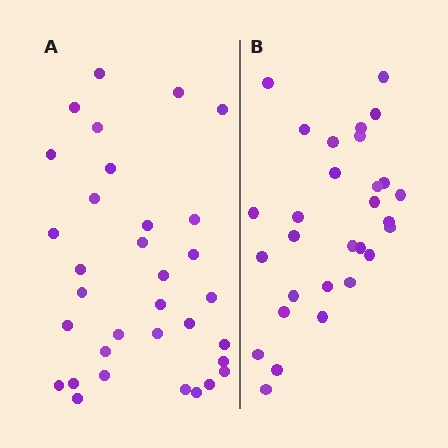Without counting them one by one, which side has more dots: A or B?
Region A (the left region) has more dots.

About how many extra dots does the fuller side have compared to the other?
Region A has about 4 more dots than region B.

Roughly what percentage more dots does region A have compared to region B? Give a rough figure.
About 15% more.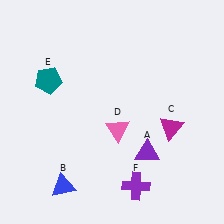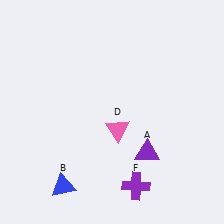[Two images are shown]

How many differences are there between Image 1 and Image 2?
There are 2 differences between the two images.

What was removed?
The magenta triangle (C), the teal pentagon (E) were removed in Image 2.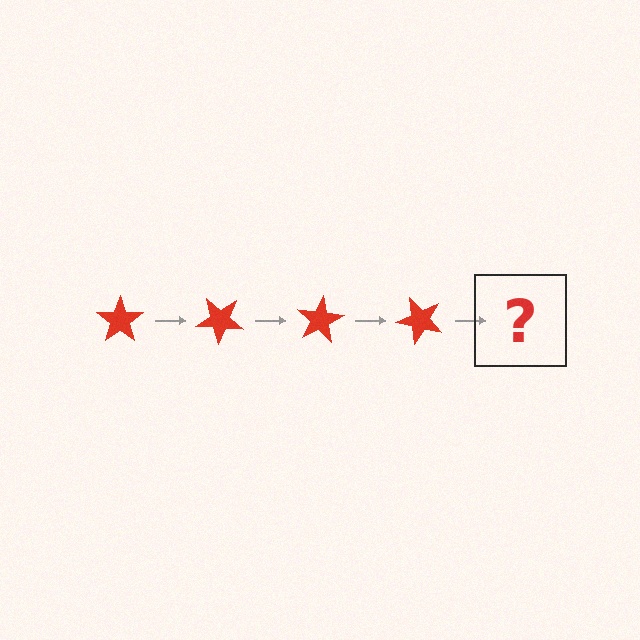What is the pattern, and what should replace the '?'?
The pattern is that the star rotates 40 degrees each step. The '?' should be a red star rotated 160 degrees.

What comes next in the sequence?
The next element should be a red star rotated 160 degrees.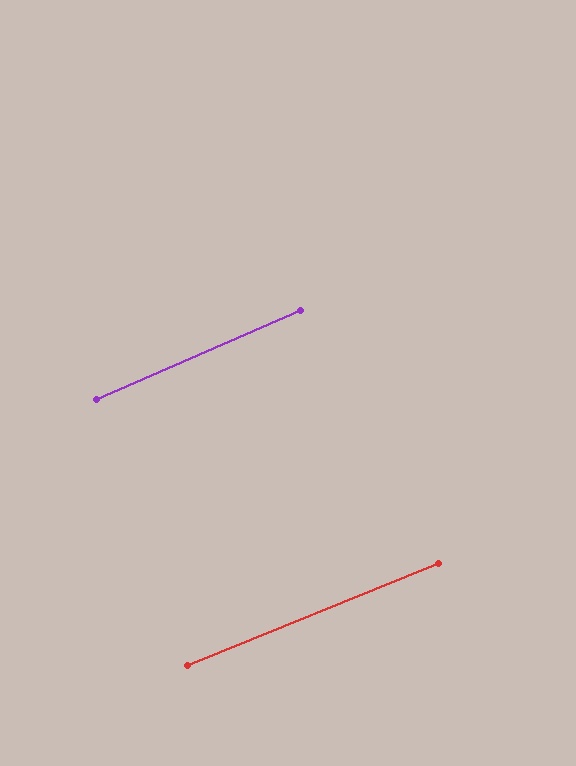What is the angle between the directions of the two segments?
Approximately 2 degrees.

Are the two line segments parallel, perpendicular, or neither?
Parallel — their directions differ by only 1.5°.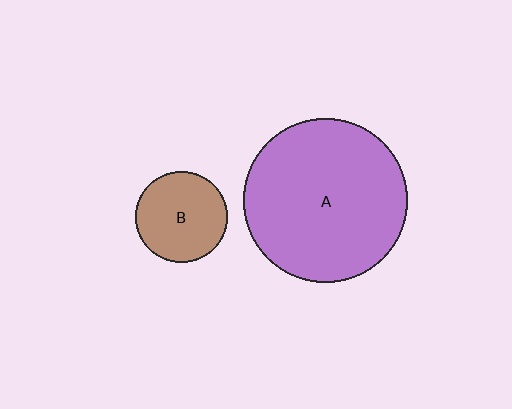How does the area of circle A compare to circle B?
Approximately 3.2 times.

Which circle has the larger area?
Circle A (purple).